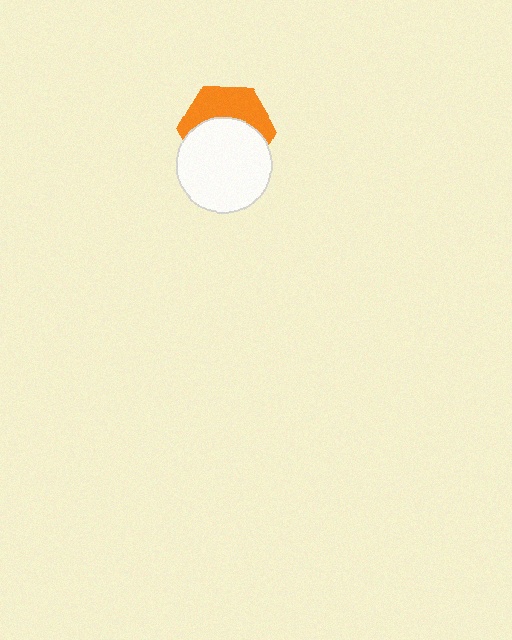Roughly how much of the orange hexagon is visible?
A small part of it is visible (roughly 43%).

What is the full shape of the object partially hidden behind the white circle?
The partially hidden object is an orange hexagon.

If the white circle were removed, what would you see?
You would see the complete orange hexagon.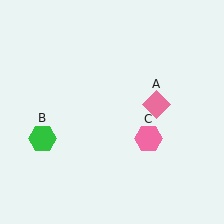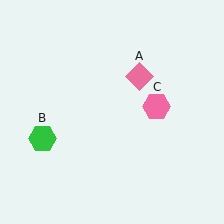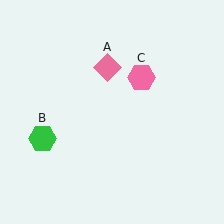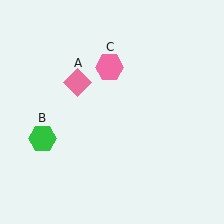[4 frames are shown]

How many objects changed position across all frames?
2 objects changed position: pink diamond (object A), pink hexagon (object C).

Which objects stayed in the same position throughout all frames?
Green hexagon (object B) remained stationary.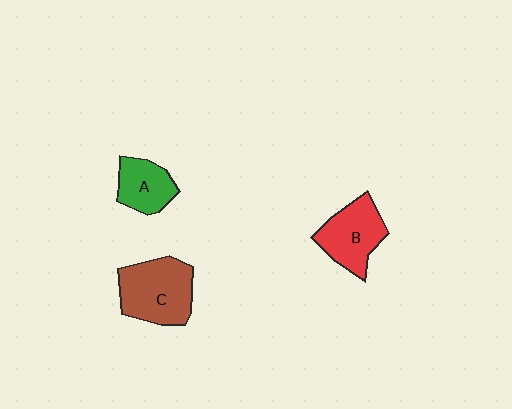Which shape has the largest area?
Shape C (brown).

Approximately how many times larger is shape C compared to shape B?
Approximately 1.2 times.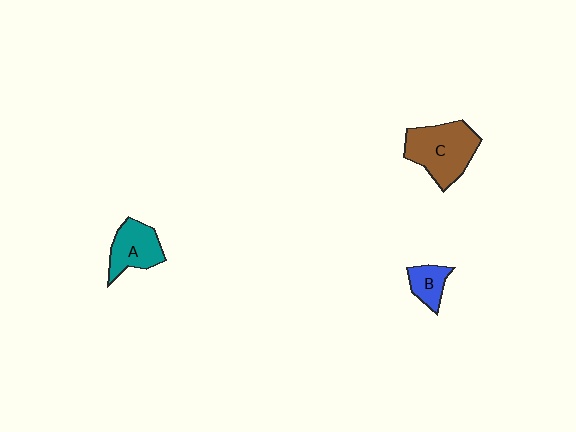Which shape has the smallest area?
Shape B (blue).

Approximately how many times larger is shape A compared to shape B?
Approximately 1.6 times.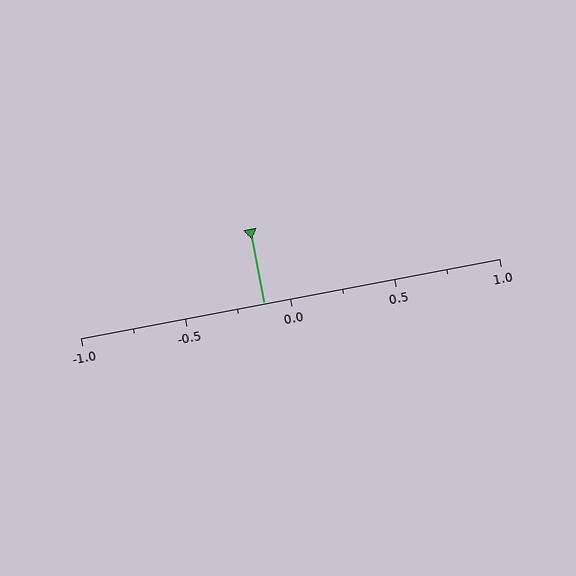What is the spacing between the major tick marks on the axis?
The major ticks are spaced 0.5 apart.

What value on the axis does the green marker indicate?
The marker indicates approximately -0.12.